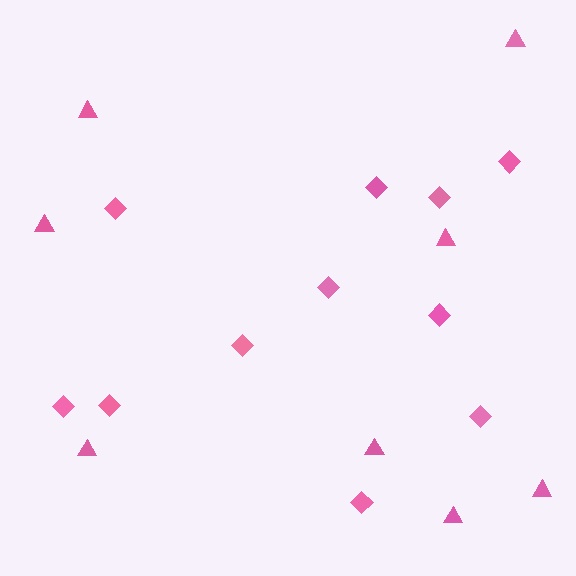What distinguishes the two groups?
There are 2 groups: one group of diamonds (11) and one group of triangles (8).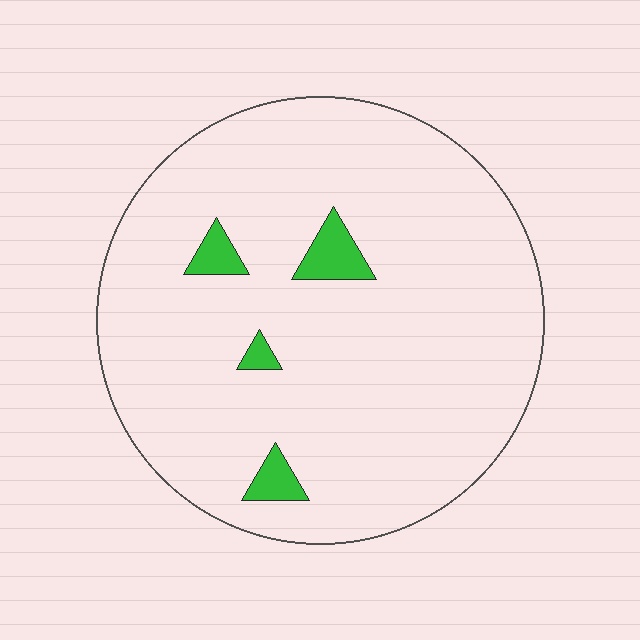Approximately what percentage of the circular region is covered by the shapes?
Approximately 5%.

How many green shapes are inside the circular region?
4.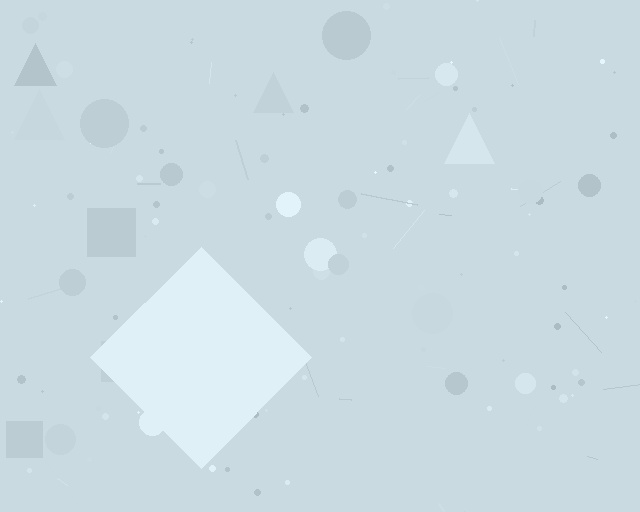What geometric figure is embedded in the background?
A diamond is embedded in the background.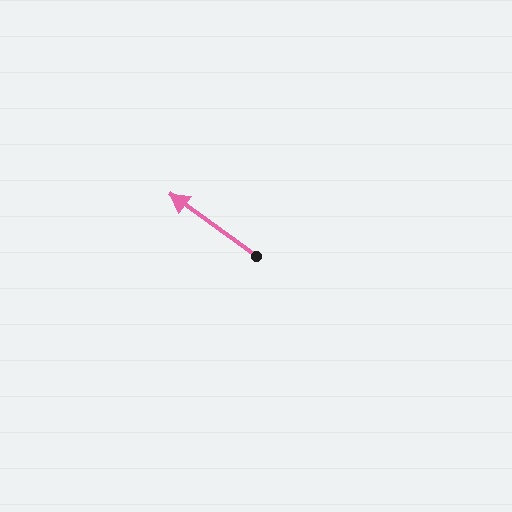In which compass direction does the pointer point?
Northwest.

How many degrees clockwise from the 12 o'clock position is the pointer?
Approximately 306 degrees.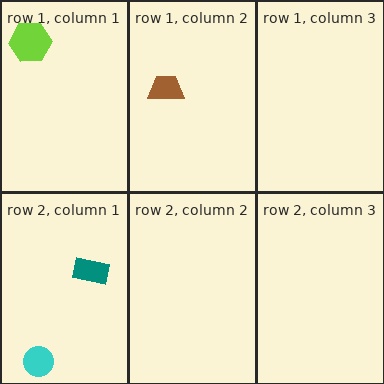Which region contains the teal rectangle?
The row 2, column 1 region.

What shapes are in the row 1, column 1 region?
The lime hexagon.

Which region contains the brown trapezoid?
The row 1, column 2 region.